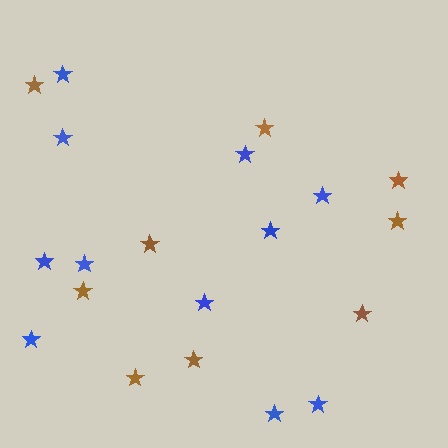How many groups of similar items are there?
There are 2 groups: one group of blue stars (11) and one group of brown stars (9).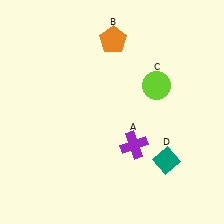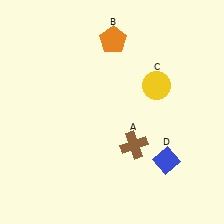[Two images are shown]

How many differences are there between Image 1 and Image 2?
There are 3 differences between the two images.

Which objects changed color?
A changed from purple to brown. C changed from lime to yellow. D changed from teal to blue.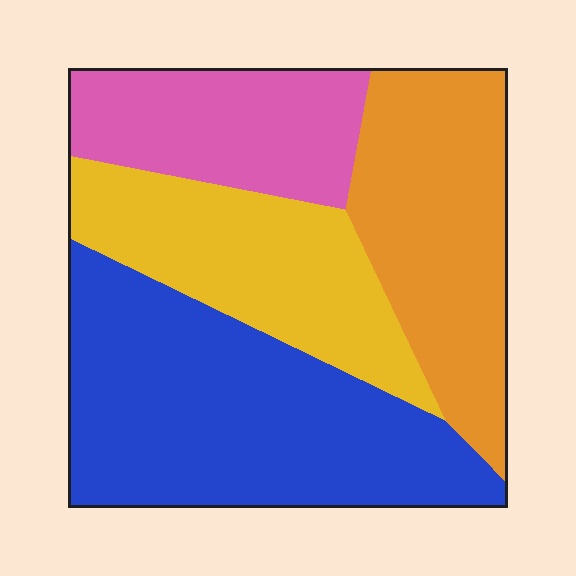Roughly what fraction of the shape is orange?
Orange takes up between a sixth and a third of the shape.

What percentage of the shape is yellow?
Yellow takes up about one fifth (1/5) of the shape.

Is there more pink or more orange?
Orange.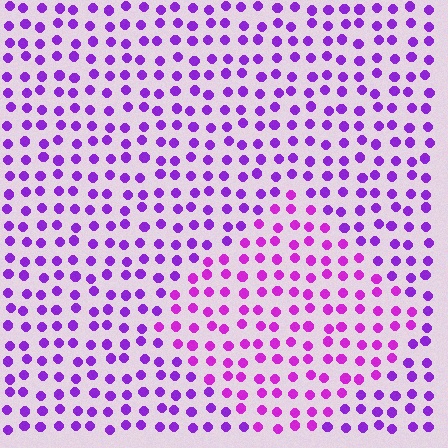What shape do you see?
I see a diamond.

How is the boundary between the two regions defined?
The boundary is defined purely by a slight shift in hue (about 23 degrees). Spacing, size, and orientation are identical on both sides.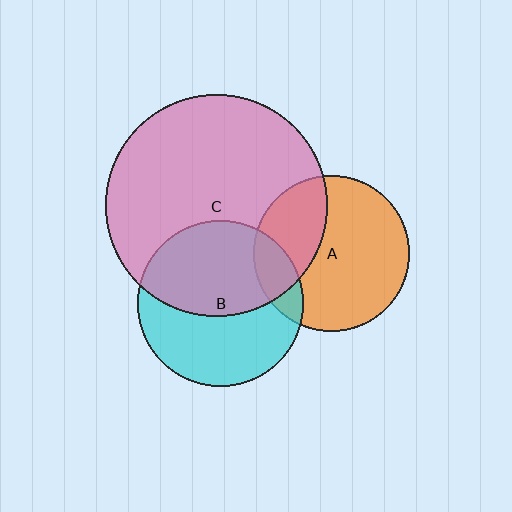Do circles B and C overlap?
Yes.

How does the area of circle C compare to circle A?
Approximately 2.0 times.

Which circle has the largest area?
Circle C (pink).